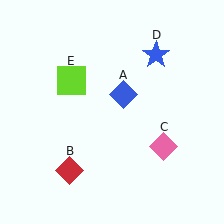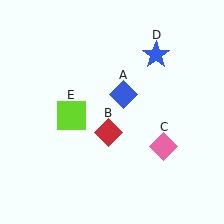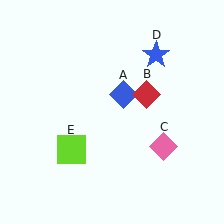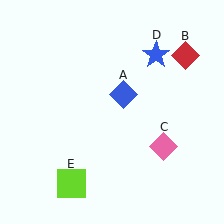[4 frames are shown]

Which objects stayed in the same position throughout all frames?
Blue diamond (object A) and pink diamond (object C) and blue star (object D) remained stationary.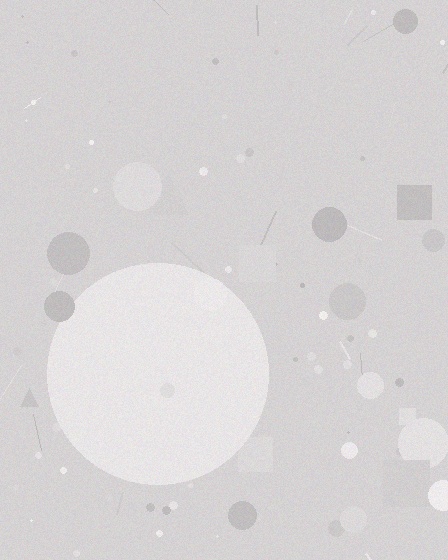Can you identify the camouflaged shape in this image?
The camouflaged shape is a circle.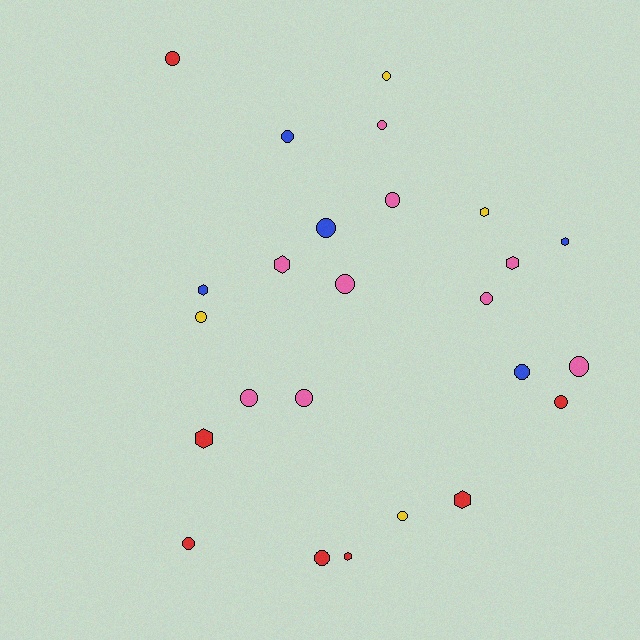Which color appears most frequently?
Pink, with 9 objects.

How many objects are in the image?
There are 25 objects.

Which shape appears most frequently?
Circle, with 17 objects.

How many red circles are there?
There are 4 red circles.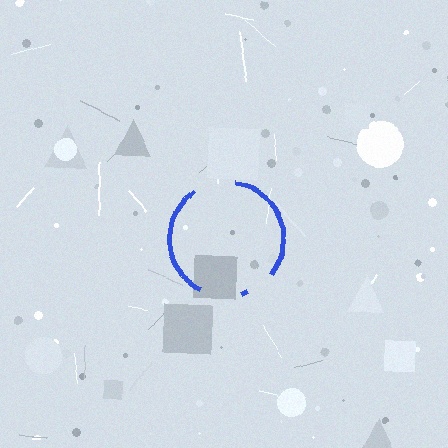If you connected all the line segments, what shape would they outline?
They would outline a circle.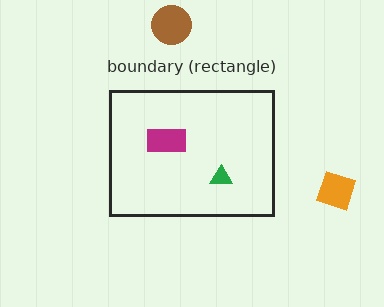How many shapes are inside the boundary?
2 inside, 2 outside.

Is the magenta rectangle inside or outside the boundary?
Inside.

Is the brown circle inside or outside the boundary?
Outside.